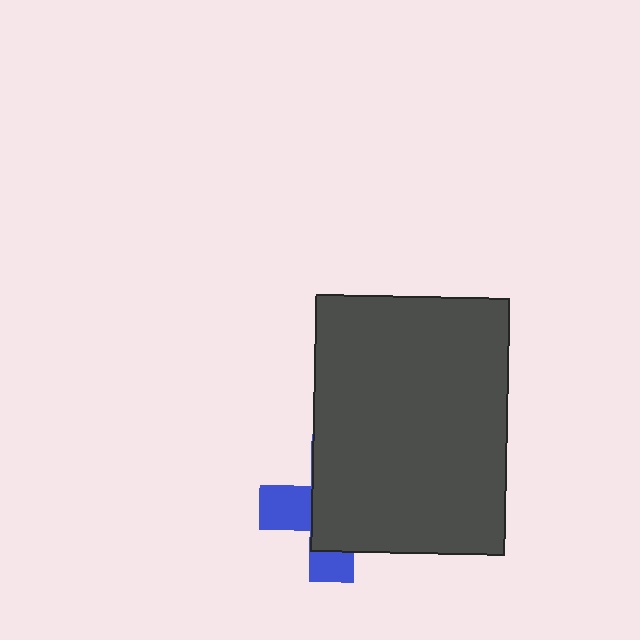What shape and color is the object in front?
The object in front is a dark gray rectangle.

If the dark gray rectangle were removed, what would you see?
You would see the complete blue cross.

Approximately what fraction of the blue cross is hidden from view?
Roughly 66% of the blue cross is hidden behind the dark gray rectangle.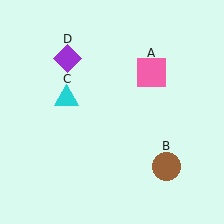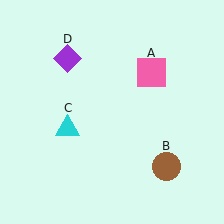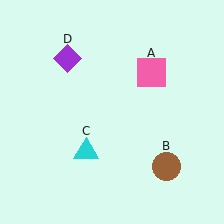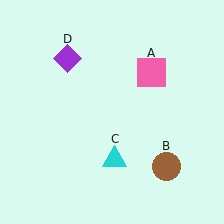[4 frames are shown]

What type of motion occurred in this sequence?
The cyan triangle (object C) rotated counterclockwise around the center of the scene.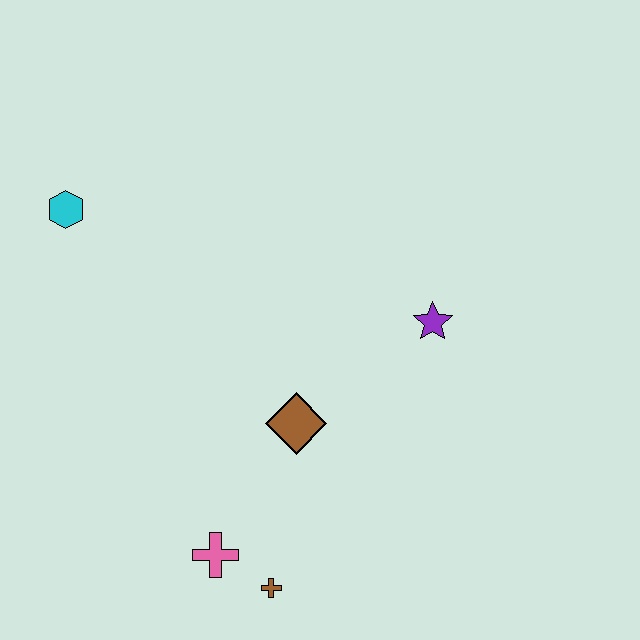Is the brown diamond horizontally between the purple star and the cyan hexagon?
Yes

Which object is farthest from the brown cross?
The cyan hexagon is farthest from the brown cross.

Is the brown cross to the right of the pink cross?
Yes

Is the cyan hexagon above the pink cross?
Yes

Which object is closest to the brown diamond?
The pink cross is closest to the brown diamond.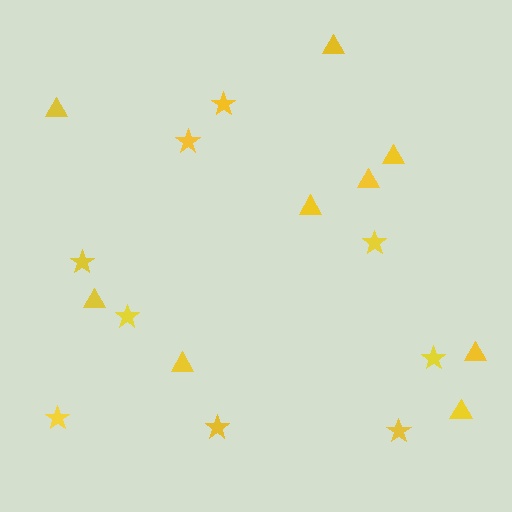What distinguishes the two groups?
There are 2 groups: one group of stars (9) and one group of triangles (9).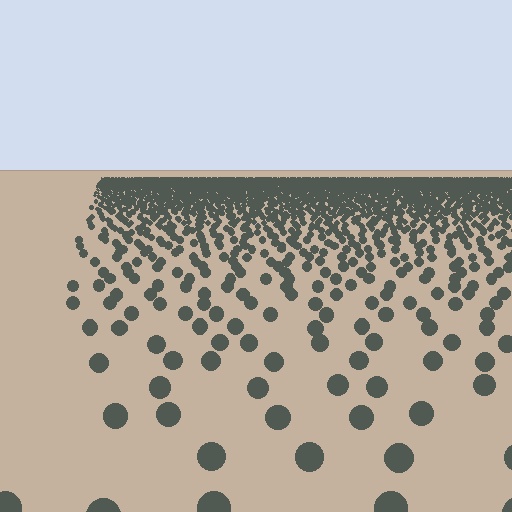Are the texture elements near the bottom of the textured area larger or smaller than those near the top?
Larger. Near the bottom, elements are closer to the viewer and appear at a bigger on-screen size.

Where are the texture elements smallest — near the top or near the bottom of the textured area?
Near the top.